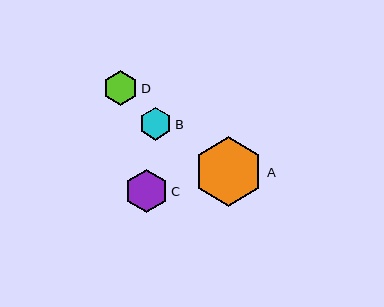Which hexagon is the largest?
Hexagon A is the largest with a size of approximately 70 pixels.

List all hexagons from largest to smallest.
From largest to smallest: A, C, D, B.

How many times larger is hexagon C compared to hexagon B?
Hexagon C is approximately 1.3 times the size of hexagon B.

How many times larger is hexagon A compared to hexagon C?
Hexagon A is approximately 1.6 times the size of hexagon C.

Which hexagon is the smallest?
Hexagon B is the smallest with a size of approximately 33 pixels.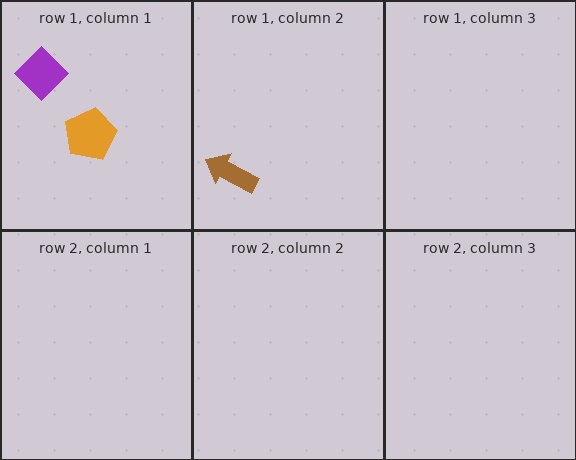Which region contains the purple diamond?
The row 1, column 1 region.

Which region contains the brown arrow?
The row 1, column 2 region.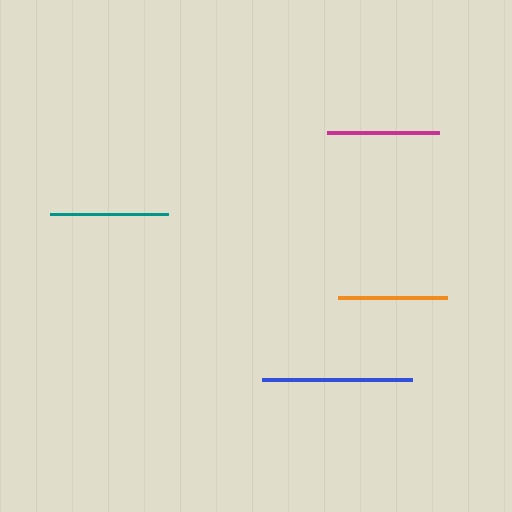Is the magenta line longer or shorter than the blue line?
The blue line is longer than the magenta line.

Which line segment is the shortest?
The orange line is the shortest at approximately 110 pixels.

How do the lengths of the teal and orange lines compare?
The teal and orange lines are approximately the same length.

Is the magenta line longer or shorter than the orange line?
The magenta line is longer than the orange line.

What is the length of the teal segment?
The teal segment is approximately 117 pixels long.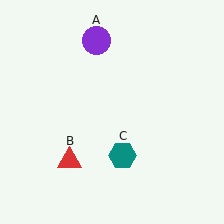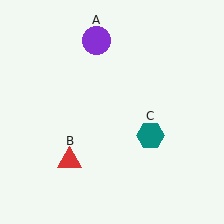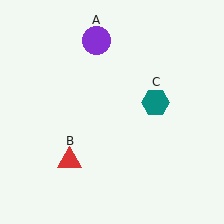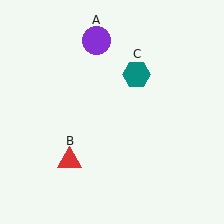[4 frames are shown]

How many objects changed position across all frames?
1 object changed position: teal hexagon (object C).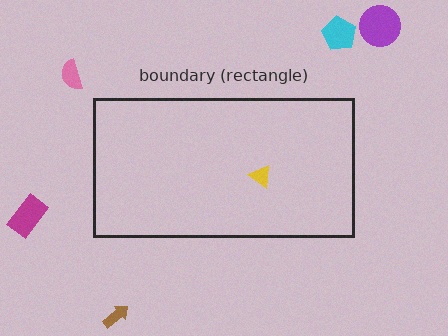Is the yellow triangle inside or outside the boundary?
Inside.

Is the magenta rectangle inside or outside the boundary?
Outside.